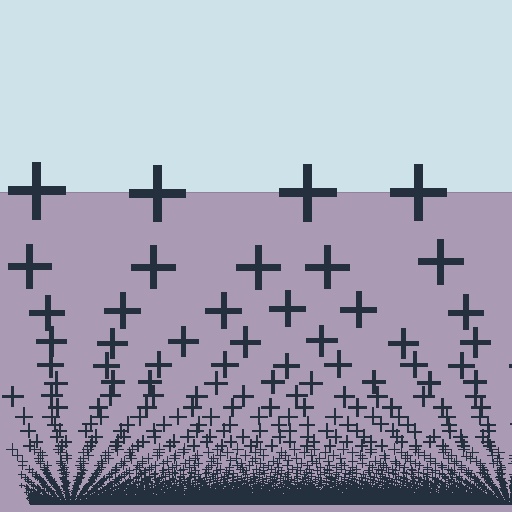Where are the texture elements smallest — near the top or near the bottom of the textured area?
Near the bottom.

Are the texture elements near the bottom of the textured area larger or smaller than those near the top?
Smaller. The gradient is inverted — elements near the bottom are smaller and denser.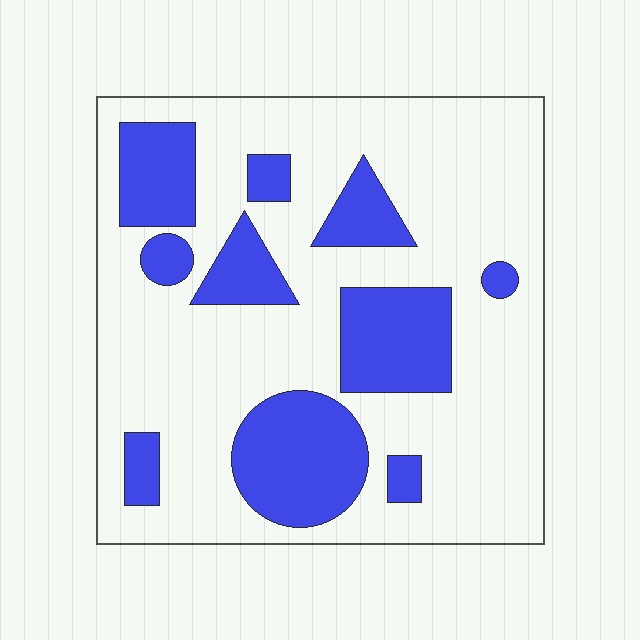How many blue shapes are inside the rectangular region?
10.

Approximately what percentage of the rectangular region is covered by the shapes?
Approximately 25%.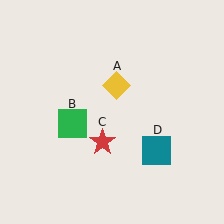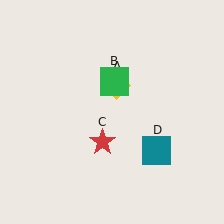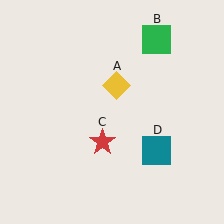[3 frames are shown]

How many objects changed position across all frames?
1 object changed position: green square (object B).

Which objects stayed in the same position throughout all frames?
Yellow diamond (object A) and red star (object C) and teal square (object D) remained stationary.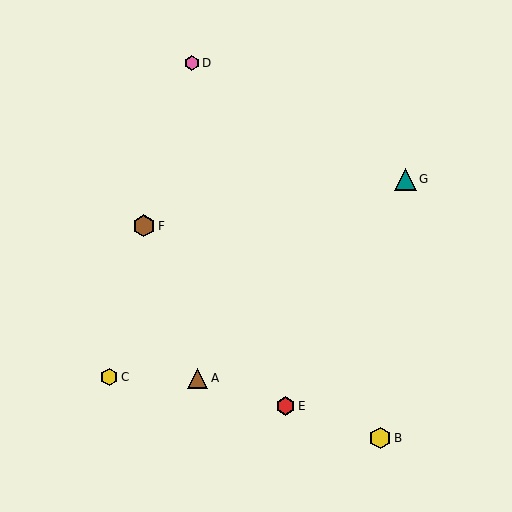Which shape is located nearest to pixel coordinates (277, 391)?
The red hexagon (labeled E) at (286, 406) is nearest to that location.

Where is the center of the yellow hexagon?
The center of the yellow hexagon is at (380, 438).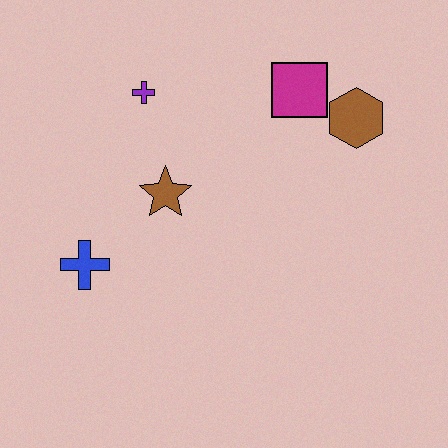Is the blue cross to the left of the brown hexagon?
Yes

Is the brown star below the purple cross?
Yes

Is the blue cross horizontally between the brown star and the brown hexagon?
No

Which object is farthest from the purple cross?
The brown hexagon is farthest from the purple cross.